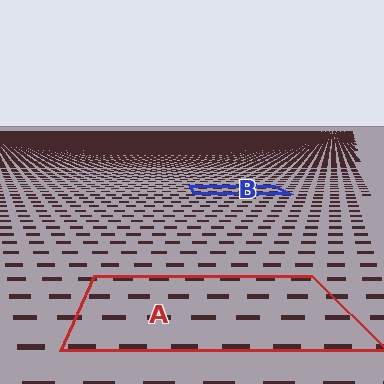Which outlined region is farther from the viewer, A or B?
Region B is farther from the viewer — the texture elements inside it appear smaller and more densely packed.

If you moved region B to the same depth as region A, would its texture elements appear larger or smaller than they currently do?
They would appear larger. At a closer depth, the same texture elements are projected at a bigger on-screen size.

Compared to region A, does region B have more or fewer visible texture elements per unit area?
Region B has more texture elements per unit area — they are packed more densely because it is farther away.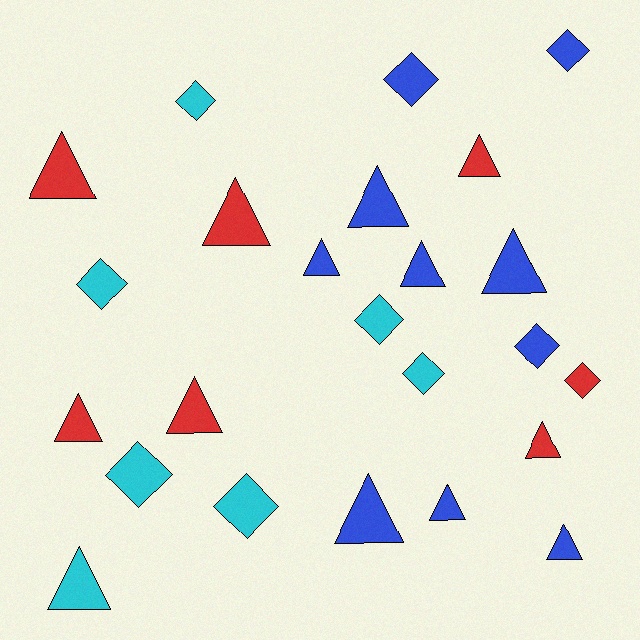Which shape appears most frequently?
Triangle, with 14 objects.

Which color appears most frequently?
Blue, with 10 objects.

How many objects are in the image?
There are 24 objects.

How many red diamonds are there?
There is 1 red diamond.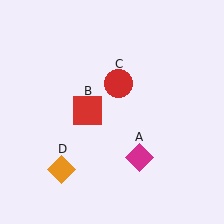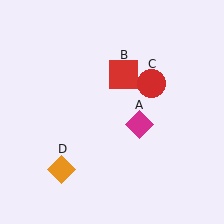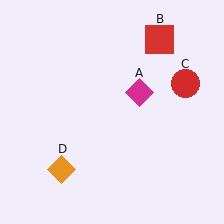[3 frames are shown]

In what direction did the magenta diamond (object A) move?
The magenta diamond (object A) moved up.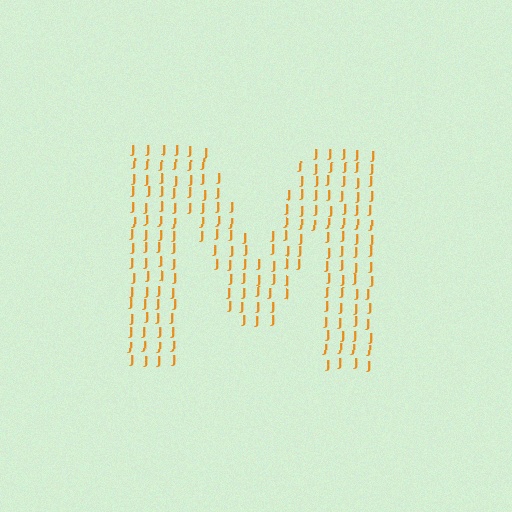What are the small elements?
The small elements are letter J's.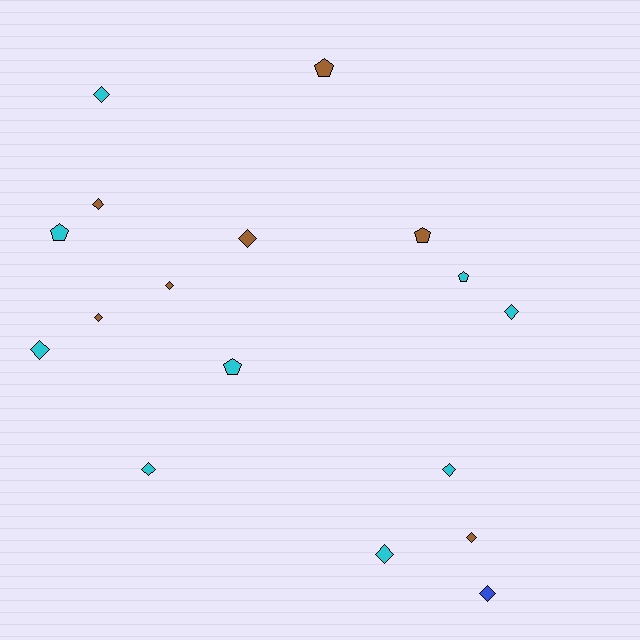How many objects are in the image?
There are 17 objects.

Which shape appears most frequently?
Diamond, with 12 objects.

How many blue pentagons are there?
There are no blue pentagons.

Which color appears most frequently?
Cyan, with 9 objects.